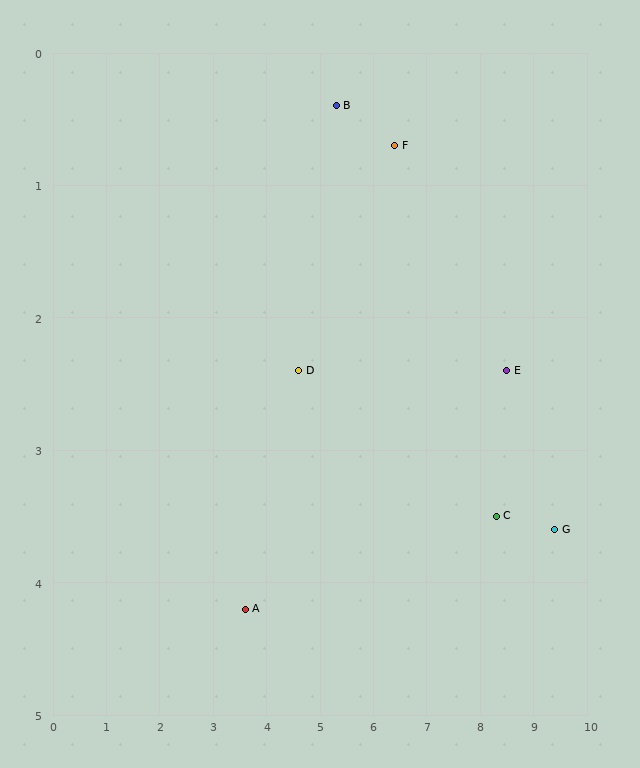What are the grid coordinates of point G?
Point G is at approximately (9.4, 3.6).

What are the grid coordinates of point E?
Point E is at approximately (8.5, 2.4).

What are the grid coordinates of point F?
Point F is at approximately (6.4, 0.7).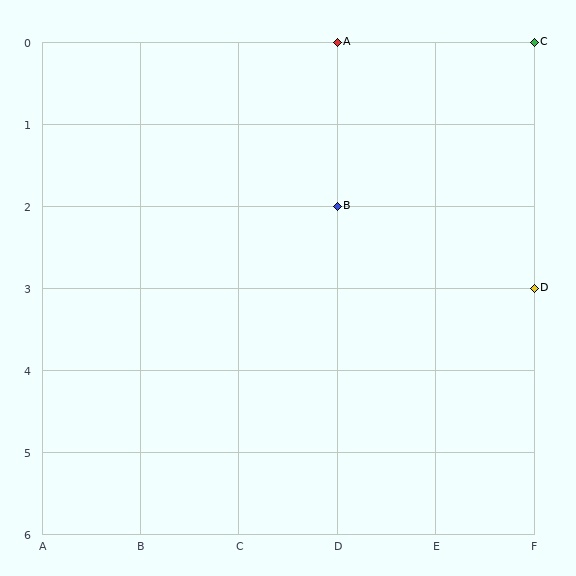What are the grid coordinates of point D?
Point D is at grid coordinates (F, 3).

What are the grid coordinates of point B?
Point B is at grid coordinates (D, 2).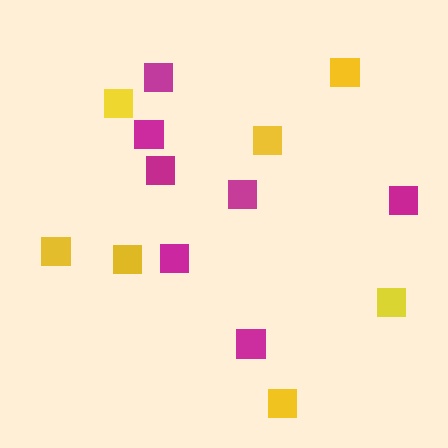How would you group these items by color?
There are 2 groups: one group of yellow squares (7) and one group of magenta squares (7).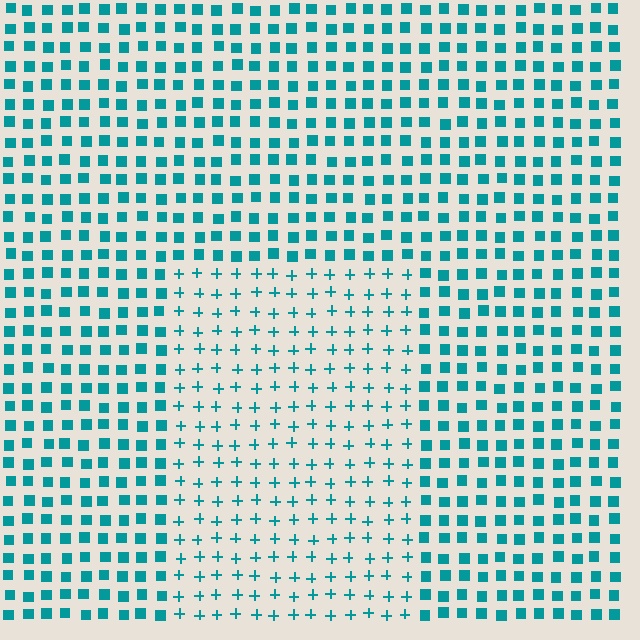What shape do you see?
I see a rectangle.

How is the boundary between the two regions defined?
The boundary is defined by a change in element shape: plus signs inside vs. squares outside. All elements share the same color and spacing.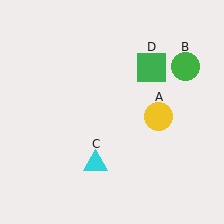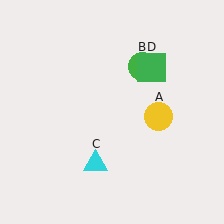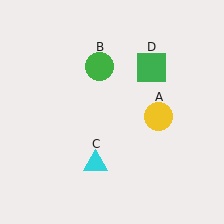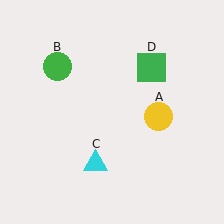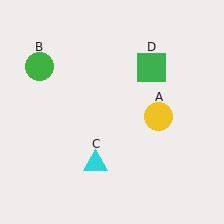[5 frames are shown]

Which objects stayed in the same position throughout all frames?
Yellow circle (object A) and cyan triangle (object C) and green square (object D) remained stationary.